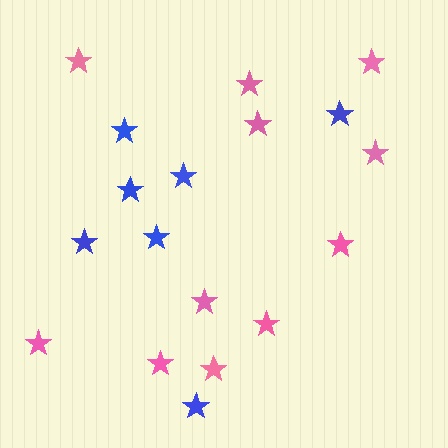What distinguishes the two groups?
There are 2 groups: one group of pink stars (11) and one group of blue stars (7).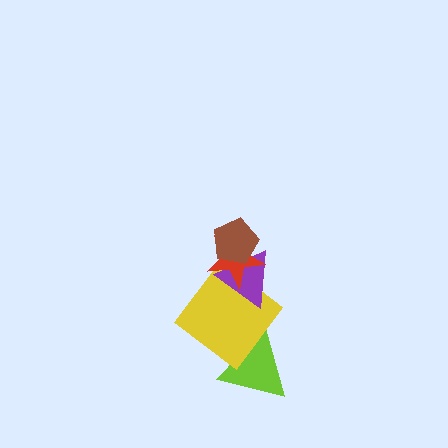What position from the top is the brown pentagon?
The brown pentagon is 1st from the top.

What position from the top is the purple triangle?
The purple triangle is 3rd from the top.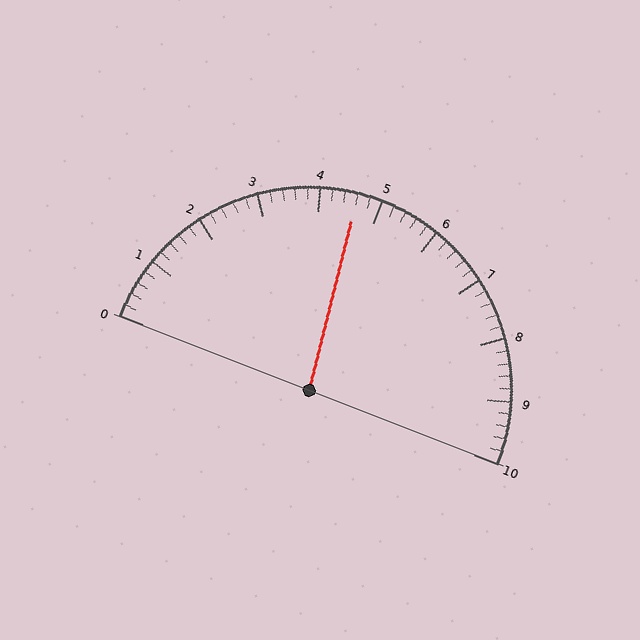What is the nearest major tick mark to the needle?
The nearest major tick mark is 5.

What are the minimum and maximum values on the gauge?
The gauge ranges from 0 to 10.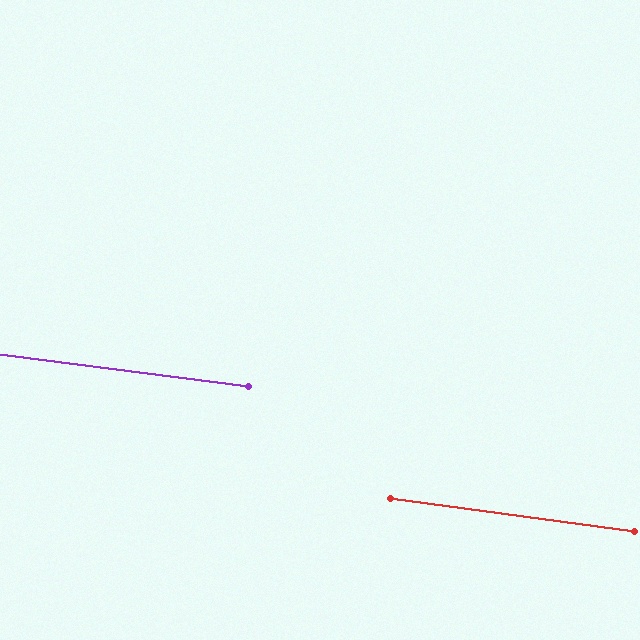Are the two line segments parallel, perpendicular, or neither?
Parallel — their directions differ by only 0.4°.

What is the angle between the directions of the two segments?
Approximately 0 degrees.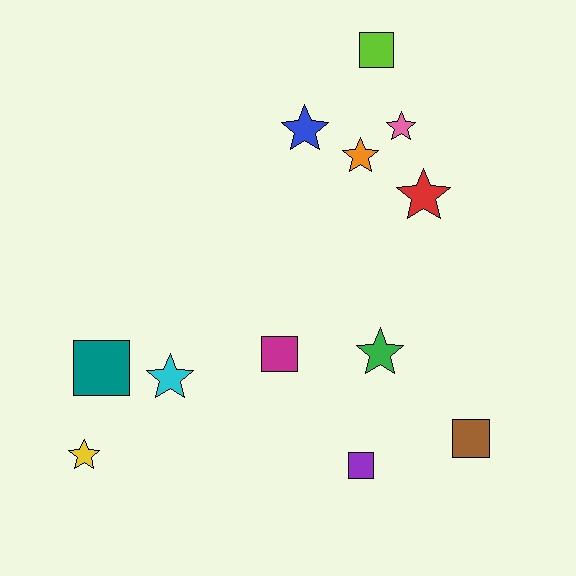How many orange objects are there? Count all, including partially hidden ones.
There is 1 orange object.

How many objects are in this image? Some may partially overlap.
There are 12 objects.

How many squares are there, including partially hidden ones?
There are 5 squares.